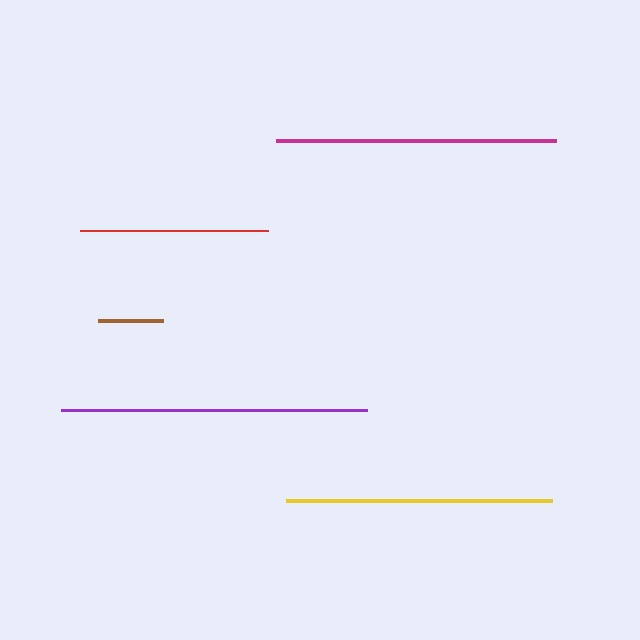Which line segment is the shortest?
The brown line is the shortest at approximately 65 pixels.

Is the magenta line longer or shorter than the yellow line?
The magenta line is longer than the yellow line.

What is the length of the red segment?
The red segment is approximately 189 pixels long.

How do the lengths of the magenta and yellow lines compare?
The magenta and yellow lines are approximately the same length.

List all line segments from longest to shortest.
From longest to shortest: purple, magenta, yellow, red, brown.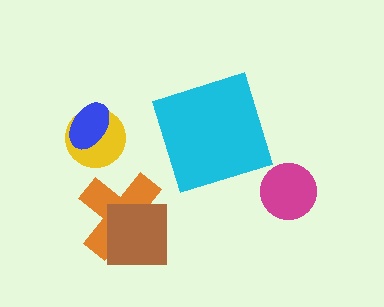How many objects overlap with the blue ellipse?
1 object overlaps with the blue ellipse.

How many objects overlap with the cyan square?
0 objects overlap with the cyan square.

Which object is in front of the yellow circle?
The blue ellipse is in front of the yellow circle.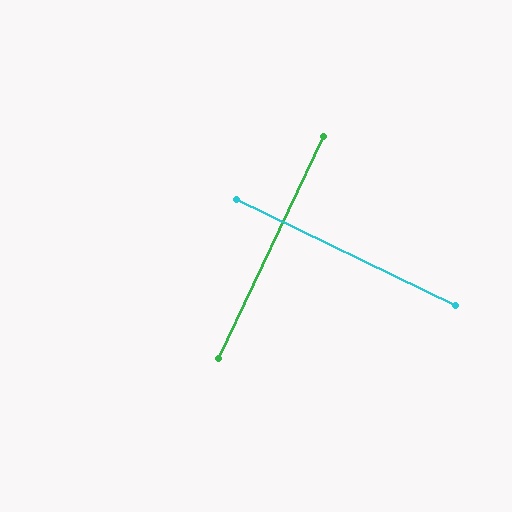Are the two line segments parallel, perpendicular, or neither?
Perpendicular — they meet at approximately 90°.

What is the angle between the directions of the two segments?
Approximately 90 degrees.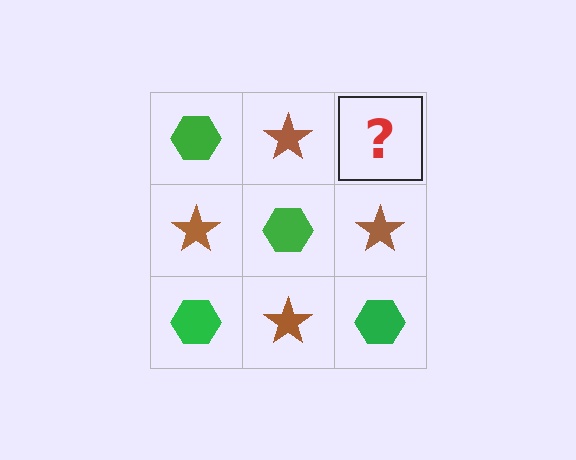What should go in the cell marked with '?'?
The missing cell should contain a green hexagon.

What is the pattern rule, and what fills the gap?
The rule is that it alternates green hexagon and brown star in a checkerboard pattern. The gap should be filled with a green hexagon.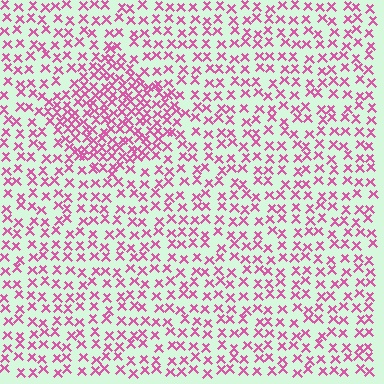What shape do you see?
I see a diamond.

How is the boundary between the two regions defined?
The boundary is defined by a change in element density (approximately 2.0x ratio). All elements are the same color, size, and shape.